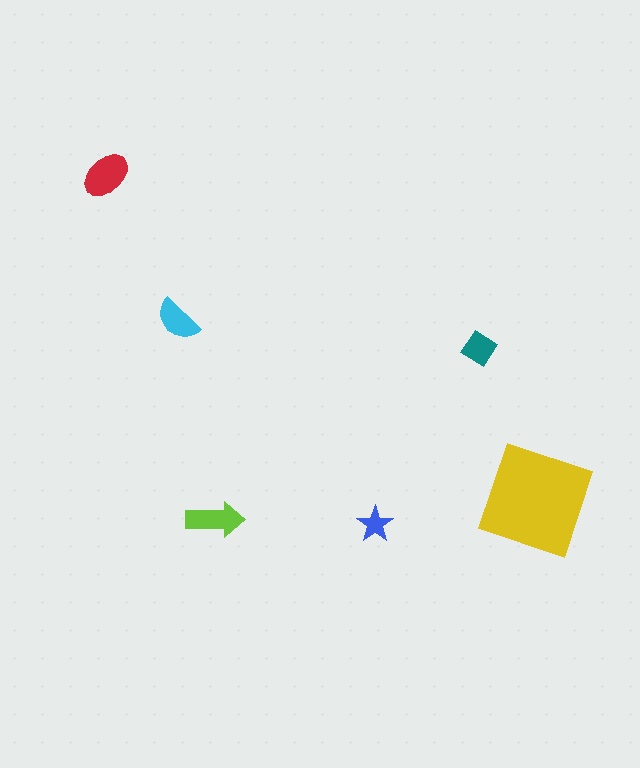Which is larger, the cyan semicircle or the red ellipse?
The red ellipse.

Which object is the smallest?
The blue star.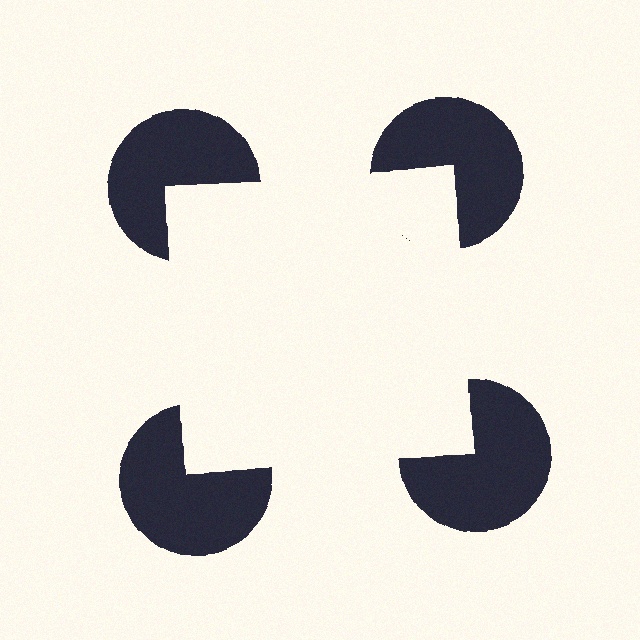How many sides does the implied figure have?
4 sides.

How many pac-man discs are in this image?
There are 4 — one at each vertex of the illusory square.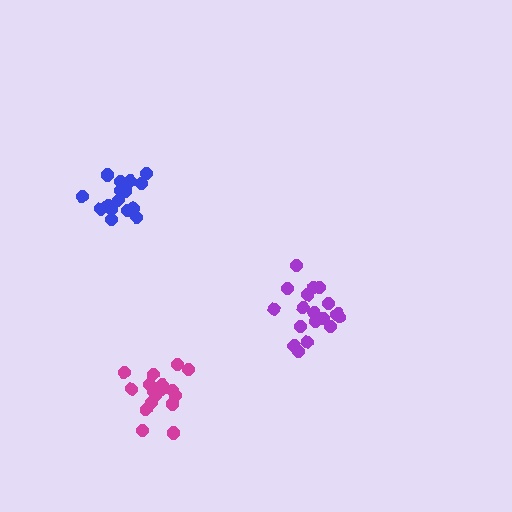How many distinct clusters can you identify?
There are 3 distinct clusters.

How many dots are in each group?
Group 1: 17 dots, Group 2: 19 dots, Group 3: 17 dots (53 total).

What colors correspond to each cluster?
The clusters are colored: blue, purple, magenta.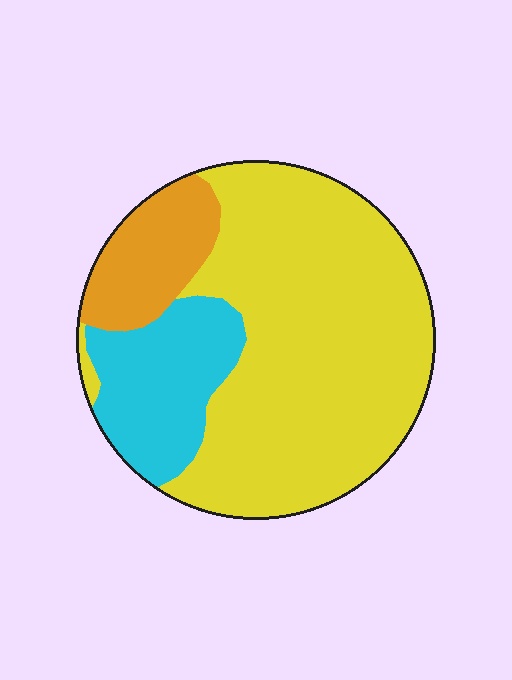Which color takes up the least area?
Orange, at roughly 15%.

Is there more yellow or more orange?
Yellow.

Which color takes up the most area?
Yellow, at roughly 65%.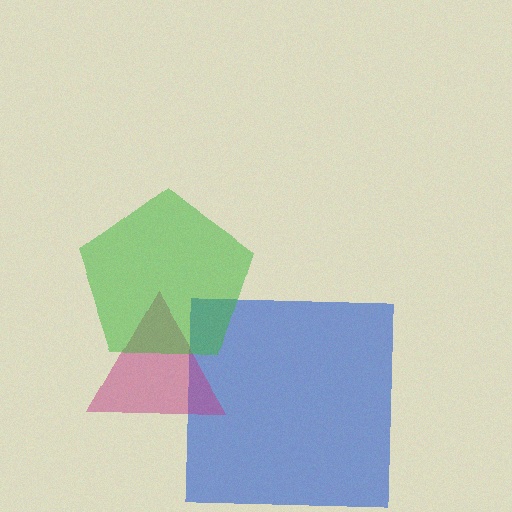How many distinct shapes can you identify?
There are 3 distinct shapes: a blue square, a magenta triangle, a green pentagon.